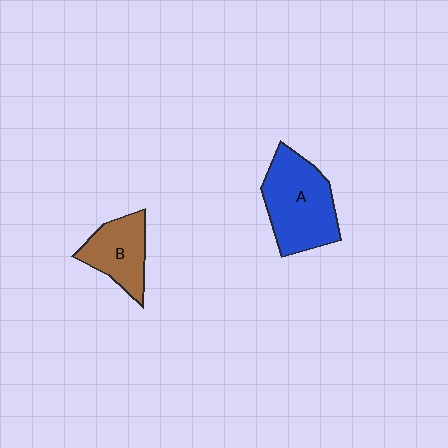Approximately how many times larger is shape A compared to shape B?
Approximately 1.6 times.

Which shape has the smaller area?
Shape B (brown).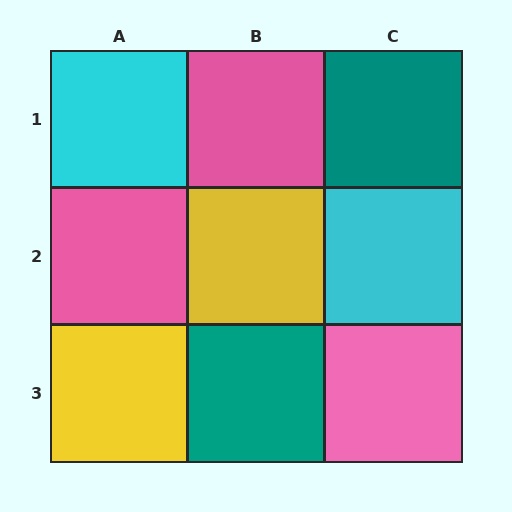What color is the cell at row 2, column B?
Yellow.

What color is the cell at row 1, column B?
Pink.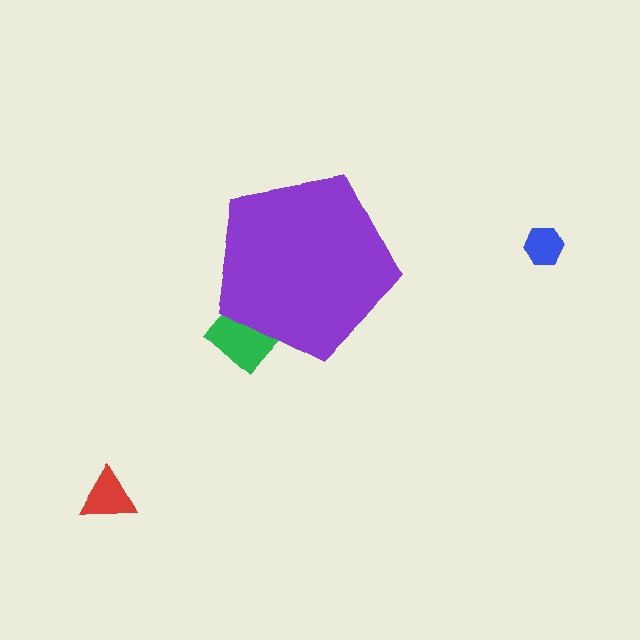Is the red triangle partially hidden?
No, the red triangle is fully visible.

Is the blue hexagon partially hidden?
No, the blue hexagon is fully visible.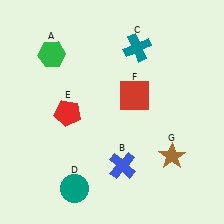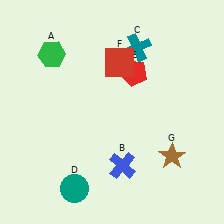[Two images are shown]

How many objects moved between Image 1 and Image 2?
2 objects moved between the two images.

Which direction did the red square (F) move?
The red square (F) moved up.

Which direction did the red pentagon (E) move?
The red pentagon (E) moved right.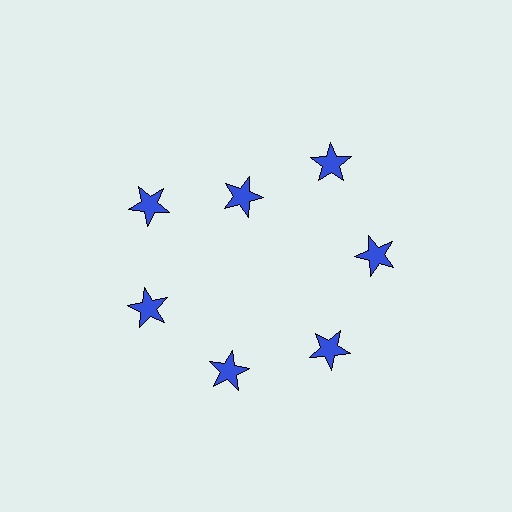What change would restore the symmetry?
The symmetry would be restored by moving it outward, back onto the ring so that all 7 stars sit at equal angles and equal distance from the center.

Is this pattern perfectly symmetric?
No. The 7 blue stars are arranged in a ring, but one element near the 12 o'clock position is pulled inward toward the center, breaking the 7-fold rotational symmetry.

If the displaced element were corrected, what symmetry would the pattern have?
It would have 7-fold rotational symmetry — the pattern would map onto itself every 51 degrees.